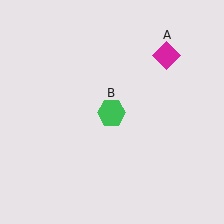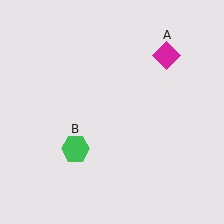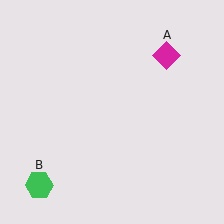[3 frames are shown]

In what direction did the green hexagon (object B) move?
The green hexagon (object B) moved down and to the left.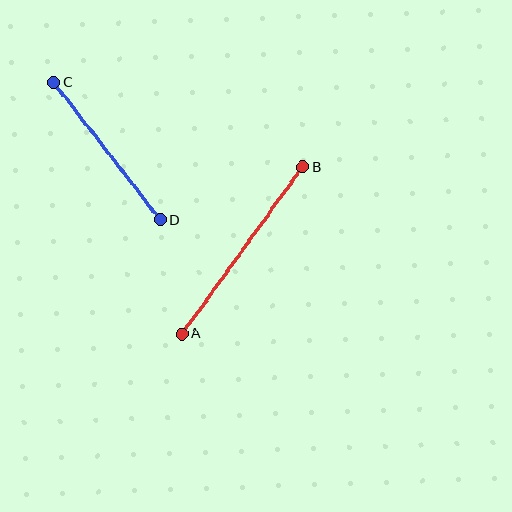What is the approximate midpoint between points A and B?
The midpoint is at approximately (242, 250) pixels.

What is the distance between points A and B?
The distance is approximately 206 pixels.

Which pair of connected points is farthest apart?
Points A and B are farthest apart.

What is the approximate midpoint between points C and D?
The midpoint is at approximately (107, 151) pixels.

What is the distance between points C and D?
The distance is approximately 174 pixels.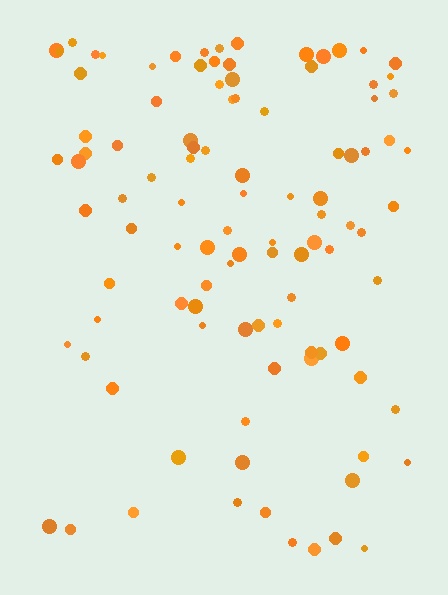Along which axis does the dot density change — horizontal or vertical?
Vertical.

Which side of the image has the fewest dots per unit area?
The bottom.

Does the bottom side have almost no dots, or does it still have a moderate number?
Still a moderate number, just noticeably fewer than the top.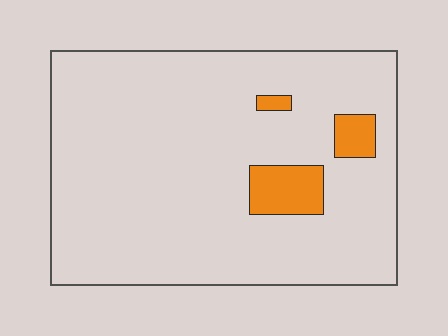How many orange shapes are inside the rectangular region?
3.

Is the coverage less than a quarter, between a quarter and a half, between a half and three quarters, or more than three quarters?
Less than a quarter.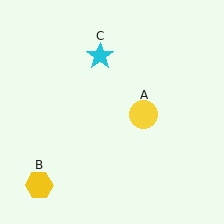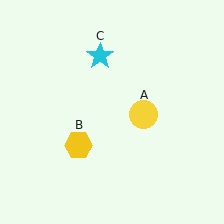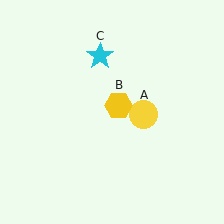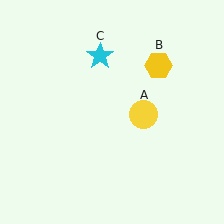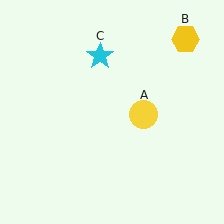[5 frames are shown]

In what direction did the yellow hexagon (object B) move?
The yellow hexagon (object B) moved up and to the right.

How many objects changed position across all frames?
1 object changed position: yellow hexagon (object B).